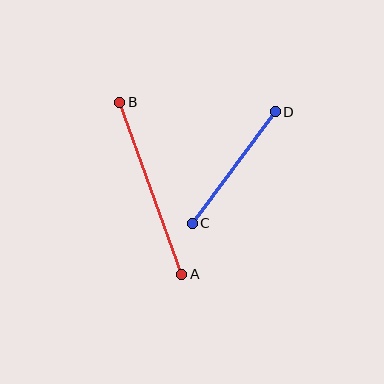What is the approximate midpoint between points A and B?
The midpoint is at approximately (151, 188) pixels.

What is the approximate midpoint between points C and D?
The midpoint is at approximately (234, 168) pixels.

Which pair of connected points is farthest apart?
Points A and B are farthest apart.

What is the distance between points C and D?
The distance is approximately 139 pixels.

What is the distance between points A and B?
The distance is approximately 183 pixels.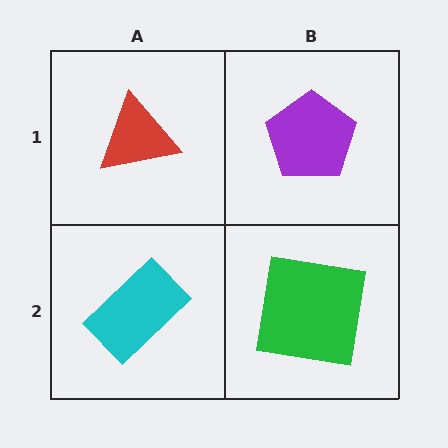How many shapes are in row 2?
2 shapes.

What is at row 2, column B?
A green square.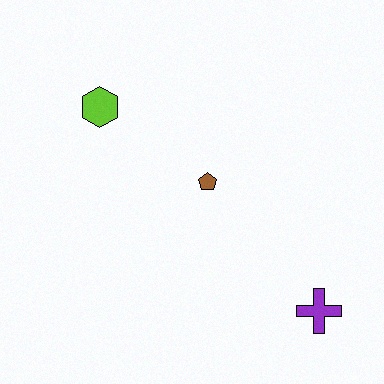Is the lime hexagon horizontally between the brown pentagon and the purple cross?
No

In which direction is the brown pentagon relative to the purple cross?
The brown pentagon is above the purple cross.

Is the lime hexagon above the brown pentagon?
Yes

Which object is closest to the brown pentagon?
The lime hexagon is closest to the brown pentagon.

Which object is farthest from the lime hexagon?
The purple cross is farthest from the lime hexagon.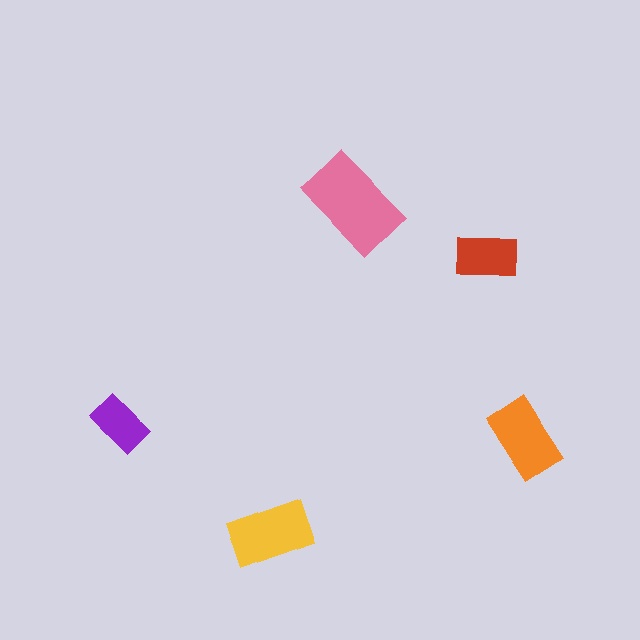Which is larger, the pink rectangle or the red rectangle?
The pink one.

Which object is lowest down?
The yellow rectangle is bottommost.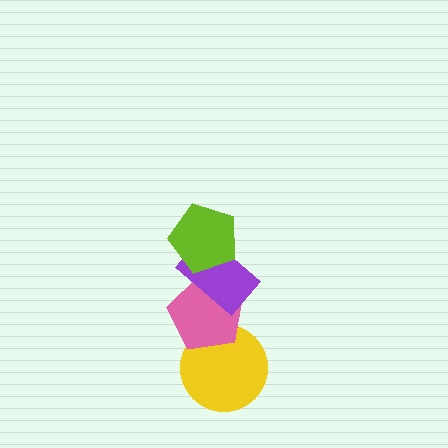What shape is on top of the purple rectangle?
The lime pentagon is on top of the purple rectangle.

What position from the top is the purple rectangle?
The purple rectangle is 2nd from the top.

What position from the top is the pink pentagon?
The pink pentagon is 3rd from the top.